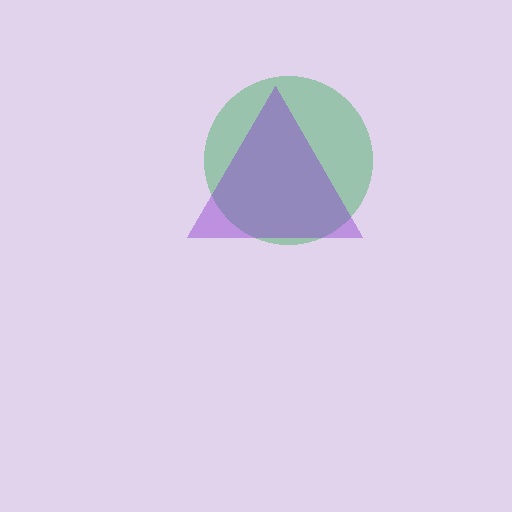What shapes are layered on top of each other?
The layered shapes are: a green circle, a purple triangle.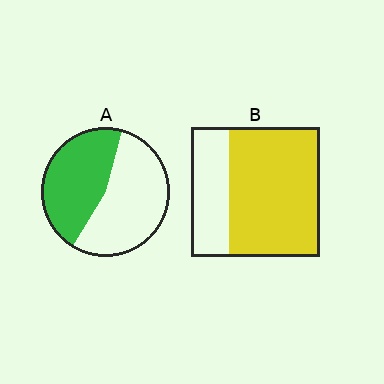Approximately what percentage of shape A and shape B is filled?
A is approximately 45% and B is approximately 70%.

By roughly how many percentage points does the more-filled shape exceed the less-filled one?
By roughly 25 percentage points (B over A).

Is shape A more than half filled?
No.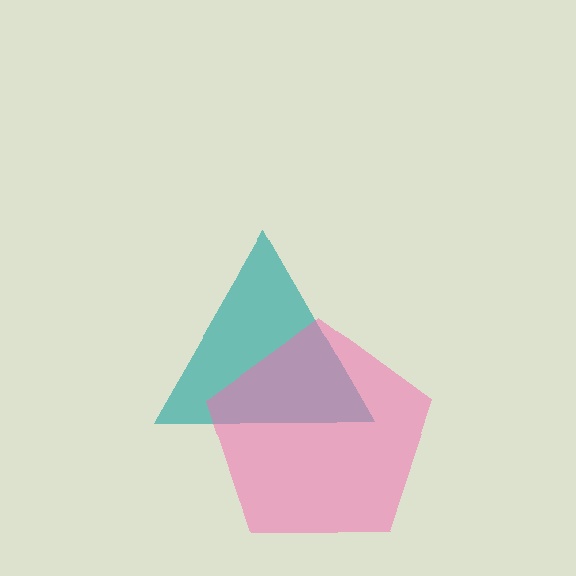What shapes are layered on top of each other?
The layered shapes are: a teal triangle, a pink pentagon.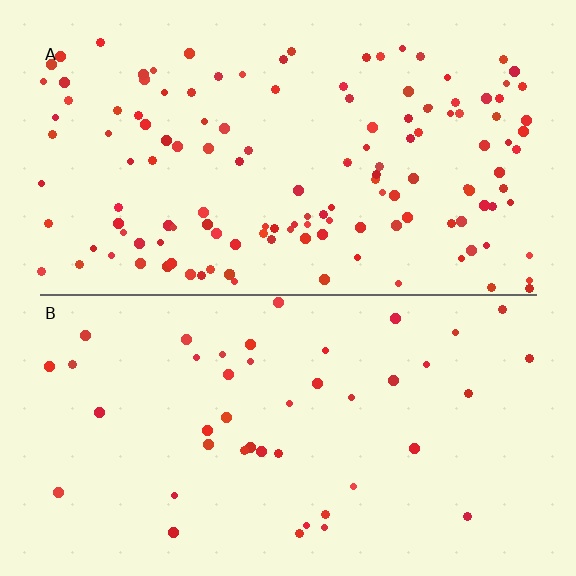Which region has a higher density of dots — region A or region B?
A (the top).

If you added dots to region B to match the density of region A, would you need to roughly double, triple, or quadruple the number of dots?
Approximately triple.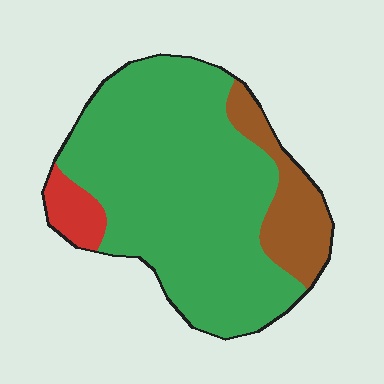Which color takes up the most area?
Green, at roughly 80%.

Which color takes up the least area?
Red, at roughly 5%.